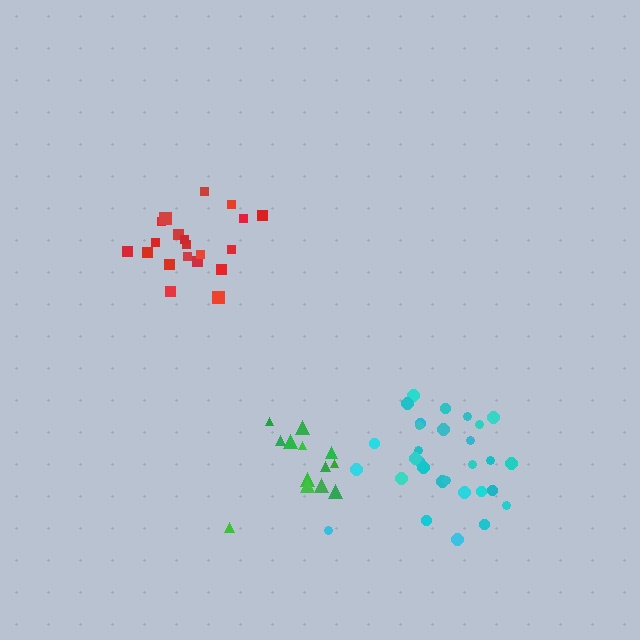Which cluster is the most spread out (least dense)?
Cyan.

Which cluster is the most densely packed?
Red.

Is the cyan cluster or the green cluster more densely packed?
Green.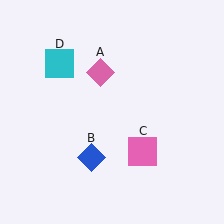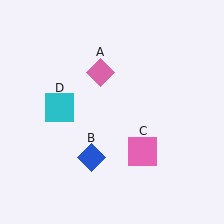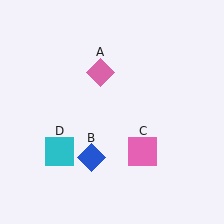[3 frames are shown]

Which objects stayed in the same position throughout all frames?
Pink diamond (object A) and blue diamond (object B) and pink square (object C) remained stationary.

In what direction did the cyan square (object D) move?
The cyan square (object D) moved down.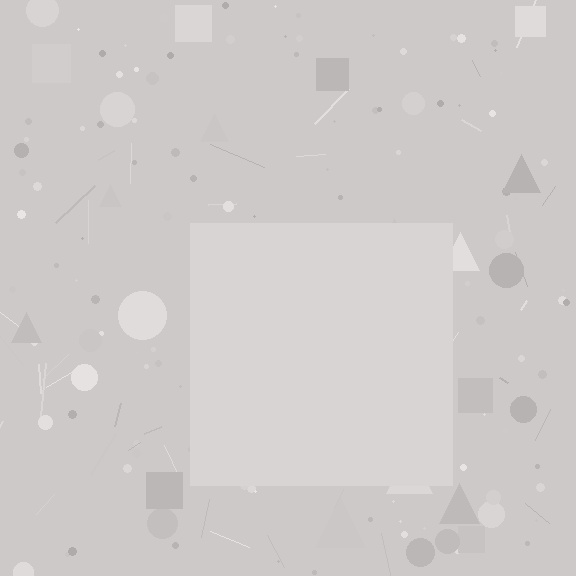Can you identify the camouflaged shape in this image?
The camouflaged shape is a square.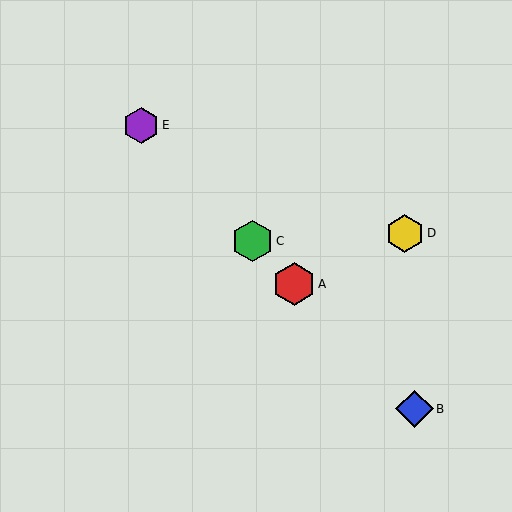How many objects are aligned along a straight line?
4 objects (A, B, C, E) are aligned along a straight line.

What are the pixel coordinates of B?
Object B is at (415, 409).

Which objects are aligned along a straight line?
Objects A, B, C, E are aligned along a straight line.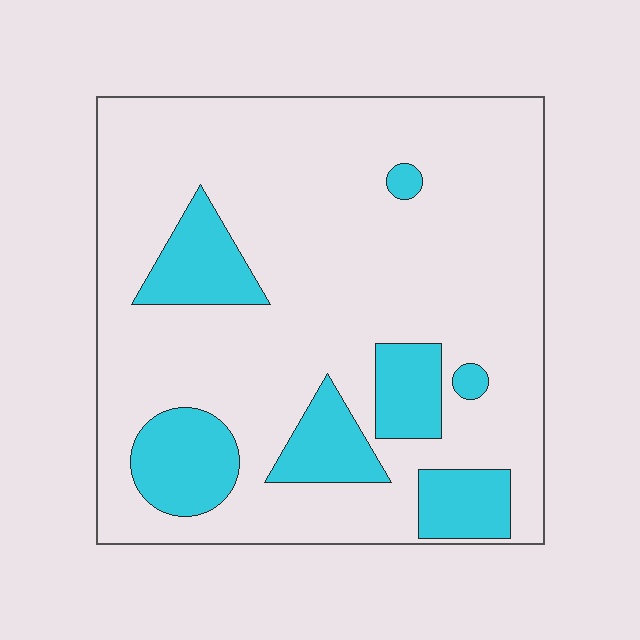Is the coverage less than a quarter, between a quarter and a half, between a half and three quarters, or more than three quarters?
Less than a quarter.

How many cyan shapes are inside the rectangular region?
7.